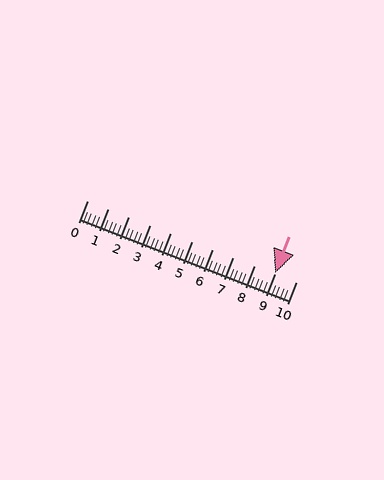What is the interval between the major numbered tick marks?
The major tick marks are spaced 1 units apart.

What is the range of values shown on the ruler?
The ruler shows values from 0 to 10.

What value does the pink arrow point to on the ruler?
The pink arrow points to approximately 9.0.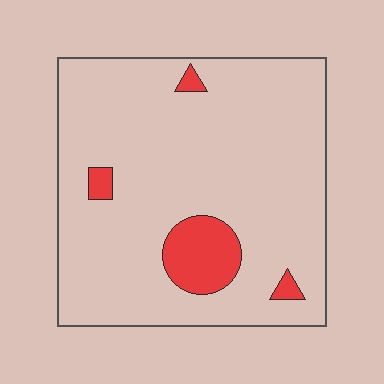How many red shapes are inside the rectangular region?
4.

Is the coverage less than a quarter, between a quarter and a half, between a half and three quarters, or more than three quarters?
Less than a quarter.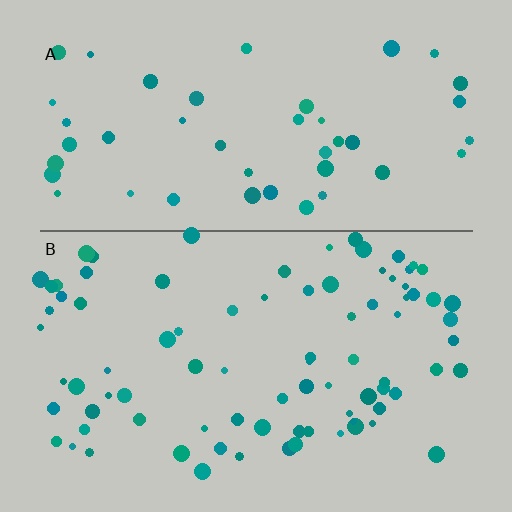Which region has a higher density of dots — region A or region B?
B (the bottom).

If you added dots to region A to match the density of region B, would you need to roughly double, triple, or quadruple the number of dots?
Approximately double.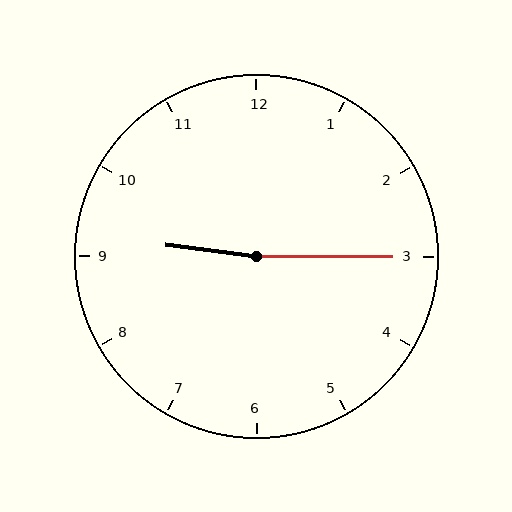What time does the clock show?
9:15.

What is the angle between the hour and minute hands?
Approximately 172 degrees.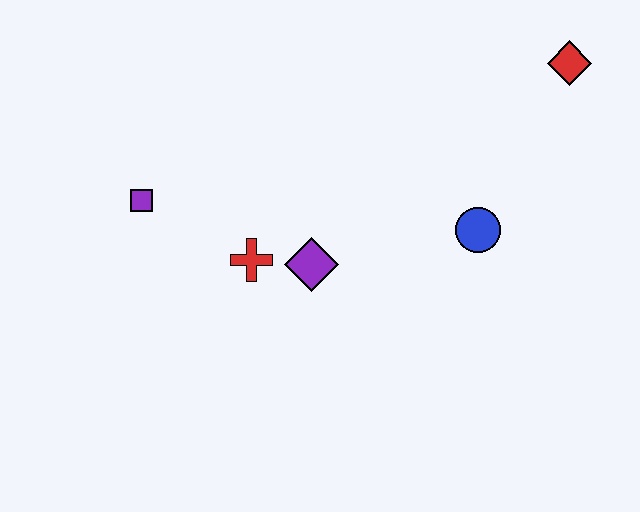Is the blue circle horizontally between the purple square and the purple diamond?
No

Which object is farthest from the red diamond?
The purple square is farthest from the red diamond.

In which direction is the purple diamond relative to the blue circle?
The purple diamond is to the left of the blue circle.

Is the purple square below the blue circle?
No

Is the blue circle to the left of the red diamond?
Yes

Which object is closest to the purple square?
The red cross is closest to the purple square.